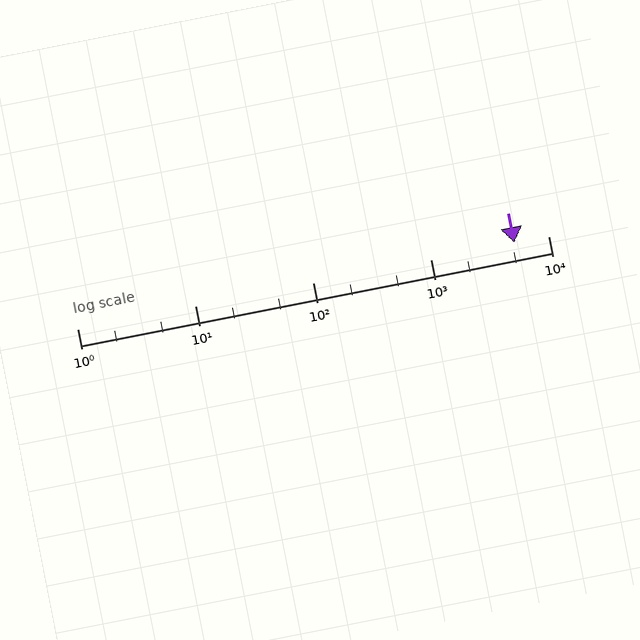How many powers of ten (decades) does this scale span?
The scale spans 4 decades, from 1 to 10000.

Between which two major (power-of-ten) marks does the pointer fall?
The pointer is between 1000 and 10000.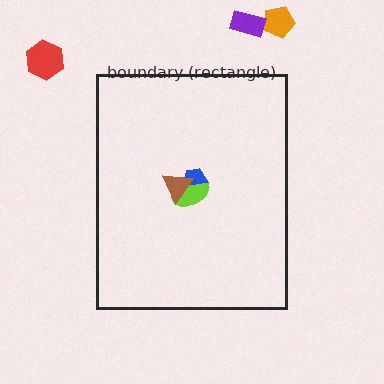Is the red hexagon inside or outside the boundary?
Outside.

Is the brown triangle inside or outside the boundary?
Inside.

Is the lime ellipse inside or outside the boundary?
Inside.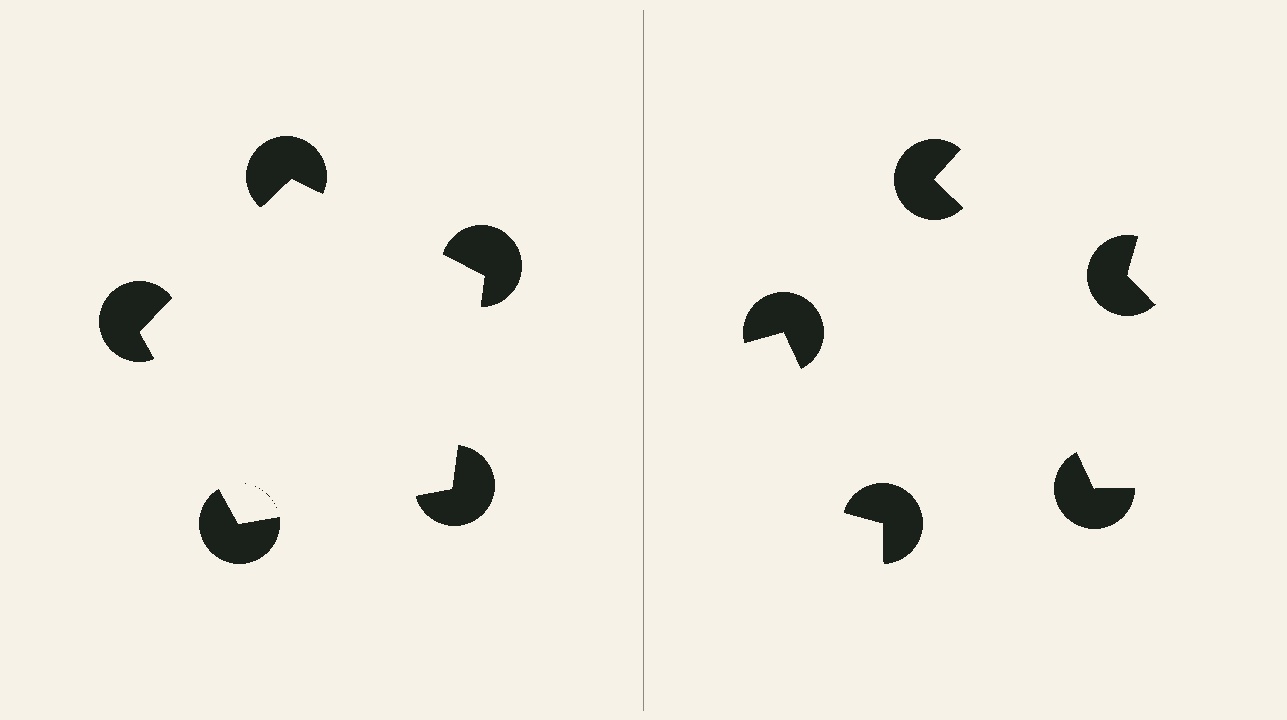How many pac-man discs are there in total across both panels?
10 — 5 on each side.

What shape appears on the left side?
An illusory pentagon.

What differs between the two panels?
The pac-man discs are positioned identically on both sides; only the wedge orientations differ. On the left they align to a pentagon; on the right they are misaligned.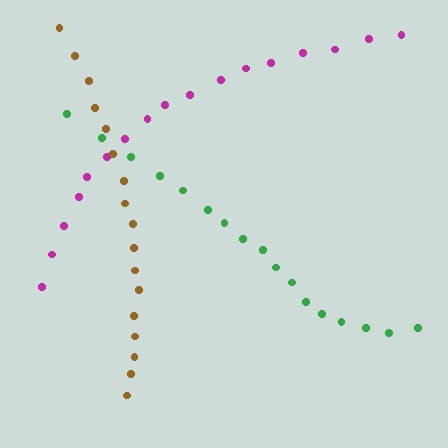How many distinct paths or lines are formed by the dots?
There are 3 distinct paths.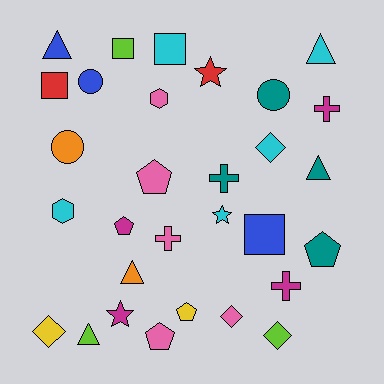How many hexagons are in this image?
There are 2 hexagons.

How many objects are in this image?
There are 30 objects.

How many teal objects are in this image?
There are 4 teal objects.